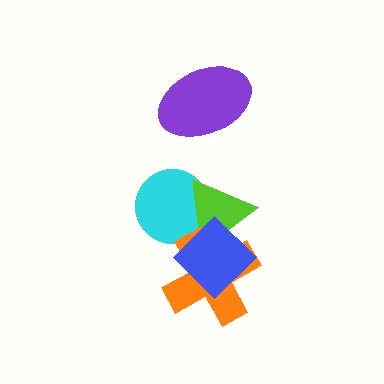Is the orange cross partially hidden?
Yes, it is partially covered by another shape.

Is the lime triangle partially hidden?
Yes, it is partially covered by another shape.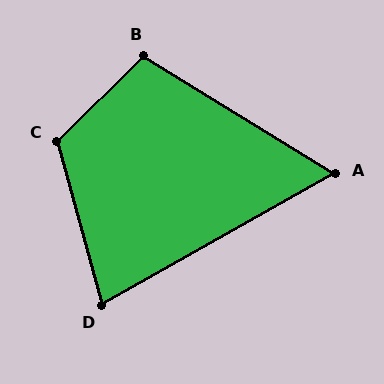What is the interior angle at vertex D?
Approximately 76 degrees (acute).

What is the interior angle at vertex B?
Approximately 104 degrees (obtuse).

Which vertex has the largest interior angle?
C, at approximately 119 degrees.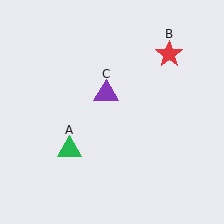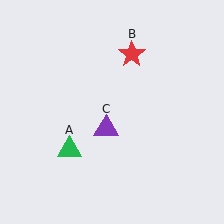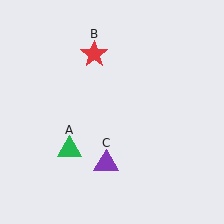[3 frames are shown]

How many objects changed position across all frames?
2 objects changed position: red star (object B), purple triangle (object C).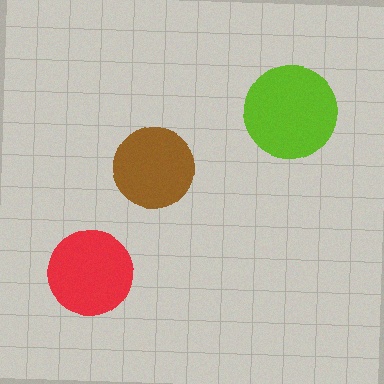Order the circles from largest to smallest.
the lime one, the red one, the brown one.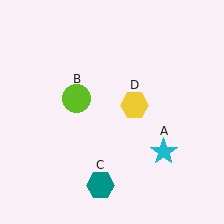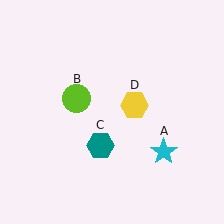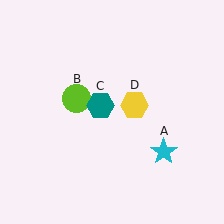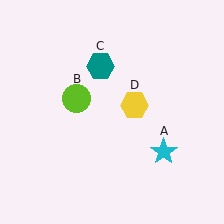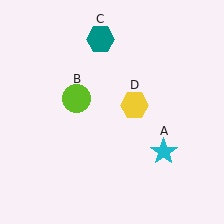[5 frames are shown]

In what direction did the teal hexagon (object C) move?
The teal hexagon (object C) moved up.